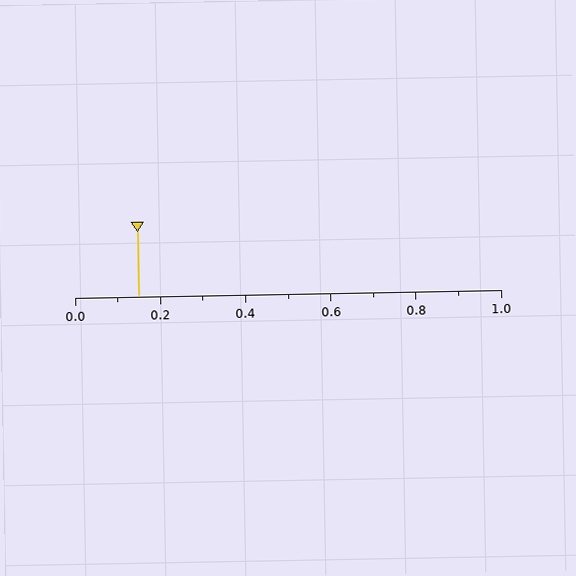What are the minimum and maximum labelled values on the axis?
The axis runs from 0.0 to 1.0.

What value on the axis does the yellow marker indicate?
The marker indicates approximately 0.15.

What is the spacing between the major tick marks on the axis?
The major ticks are spaced 0.2 apart.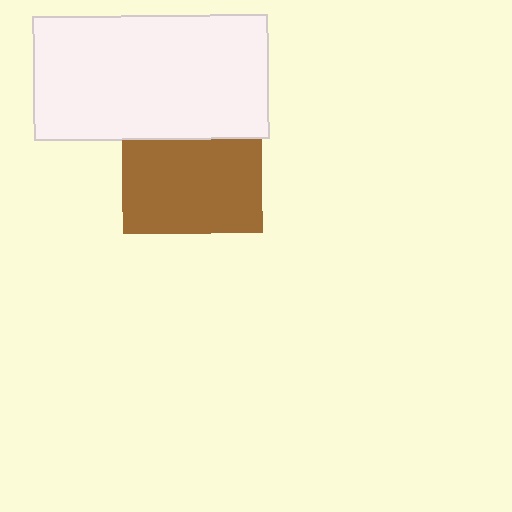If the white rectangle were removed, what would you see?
You would see the complete brown square.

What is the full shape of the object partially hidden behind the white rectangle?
The partially hidden object is a brown square.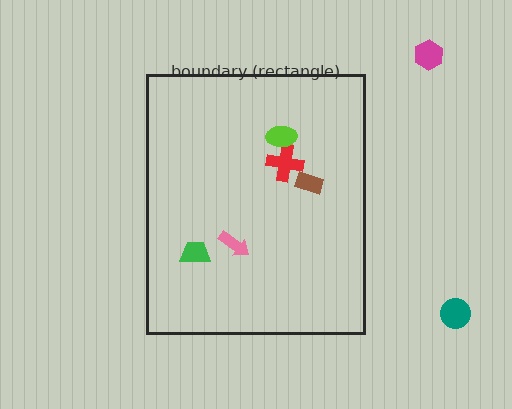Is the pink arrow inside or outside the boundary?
Inside.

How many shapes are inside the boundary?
5 inside, 2 outside.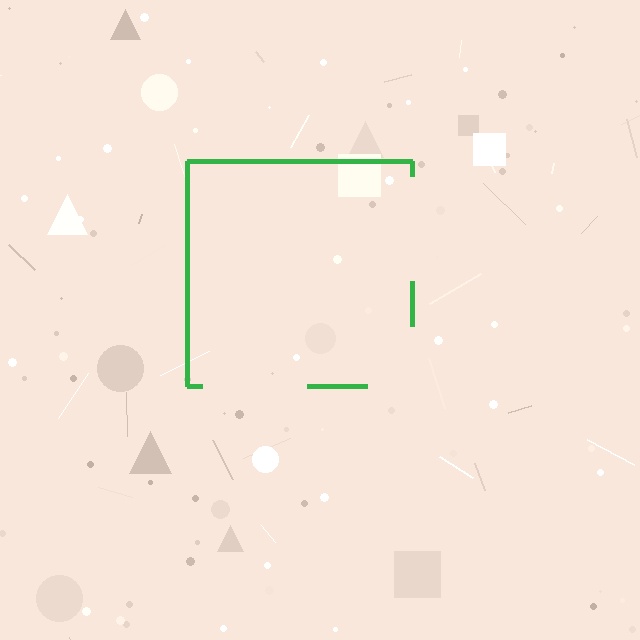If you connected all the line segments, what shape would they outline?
They would outline a square.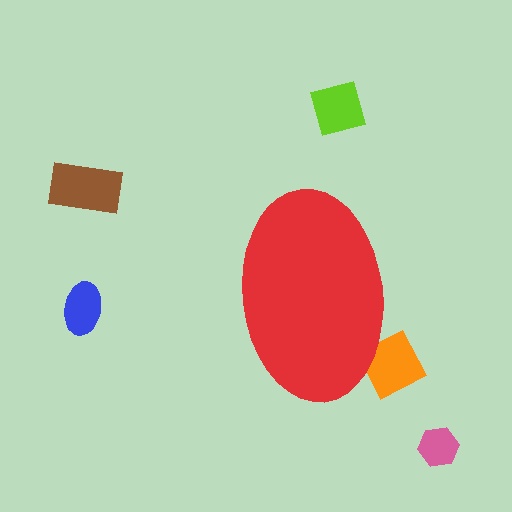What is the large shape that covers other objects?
A red ellipse.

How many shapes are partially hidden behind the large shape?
1 shape is partially hidden.